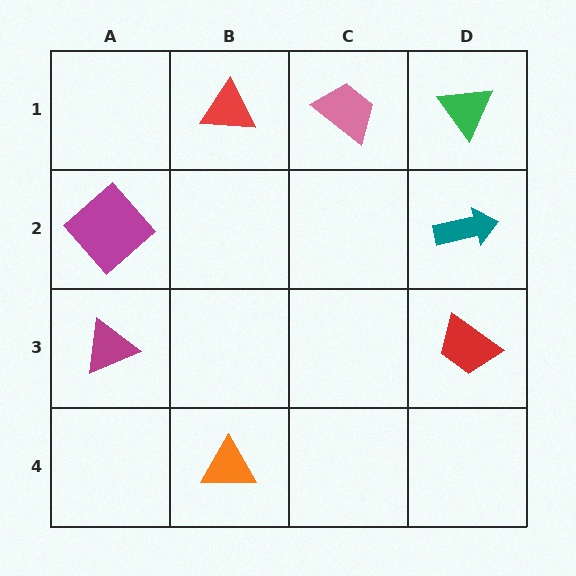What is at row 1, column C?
A pink trapezoid.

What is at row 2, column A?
A magenta diamond.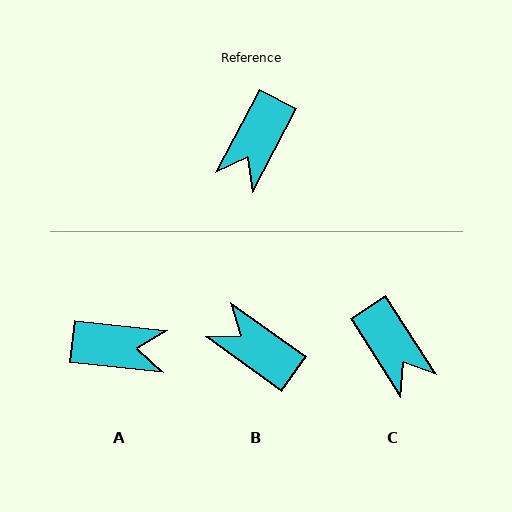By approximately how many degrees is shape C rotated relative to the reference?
Approximately 60 degrees counter-clockwise.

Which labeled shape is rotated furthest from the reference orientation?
A, about 112 degrees away.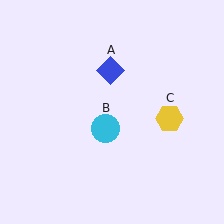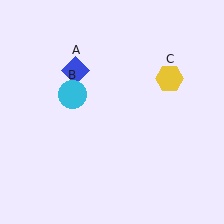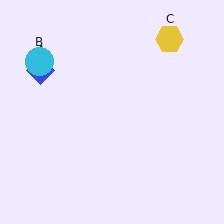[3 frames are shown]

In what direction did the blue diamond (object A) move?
The blue diamond (object A) moved left.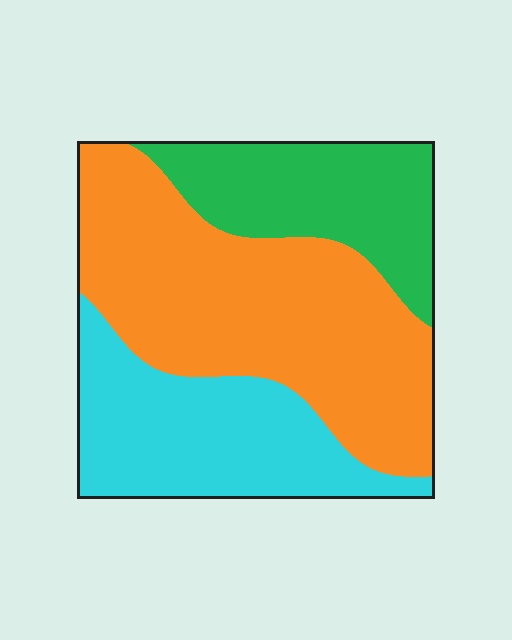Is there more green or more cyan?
Cyan.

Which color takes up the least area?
Green, at roughly 25%.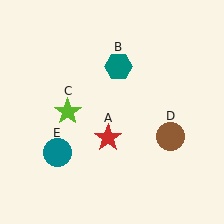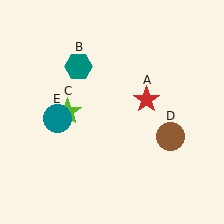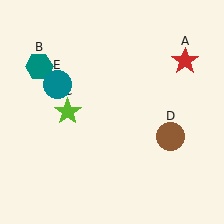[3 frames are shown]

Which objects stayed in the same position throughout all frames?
Lime star (object C) and brown circle (object D) remained stationary.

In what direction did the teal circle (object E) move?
The teal circle (object E) moved up.